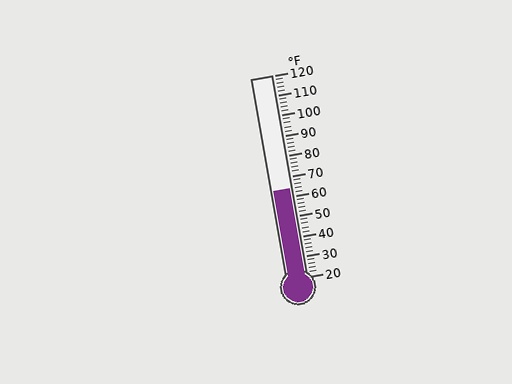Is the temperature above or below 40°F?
The temperature is above 40°F.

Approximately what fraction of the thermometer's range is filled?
The thermometer is filled to approximately 45% of its range.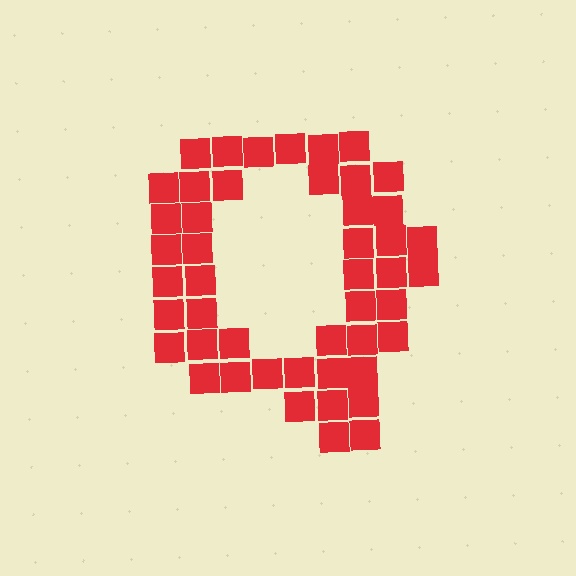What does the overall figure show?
The overall figure shows the letter Q.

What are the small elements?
The small elements are squares.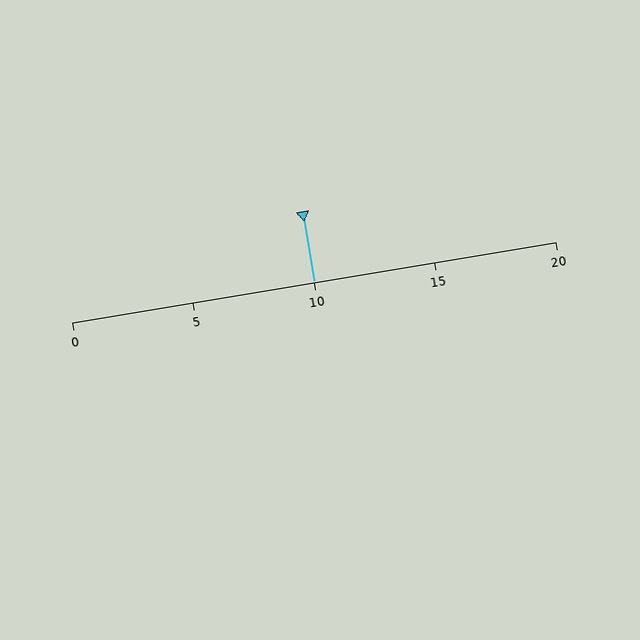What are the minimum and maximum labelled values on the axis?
The axis runs from 0 to 20.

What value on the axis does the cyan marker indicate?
The marker indicates approximately 10.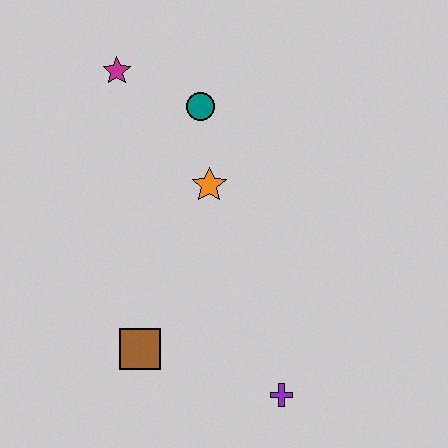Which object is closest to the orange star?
The teal circle is closest to the orange star.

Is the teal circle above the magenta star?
No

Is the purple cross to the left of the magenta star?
No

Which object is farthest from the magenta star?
The purple cross is farthest from the magenta star.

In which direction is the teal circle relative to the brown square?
The teal circle is above the brown square.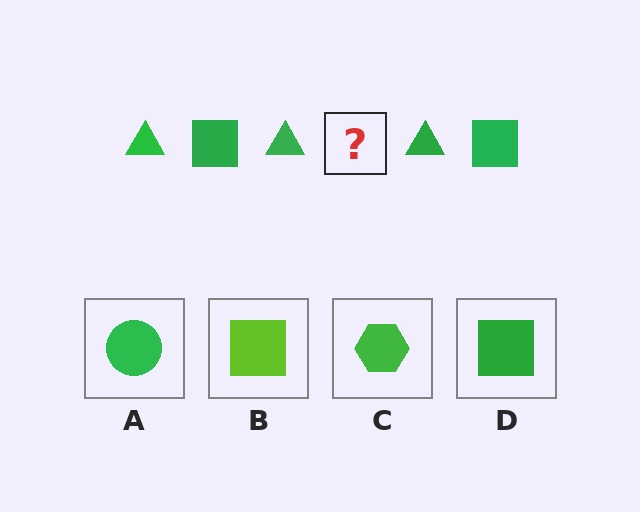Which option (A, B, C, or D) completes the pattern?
D.